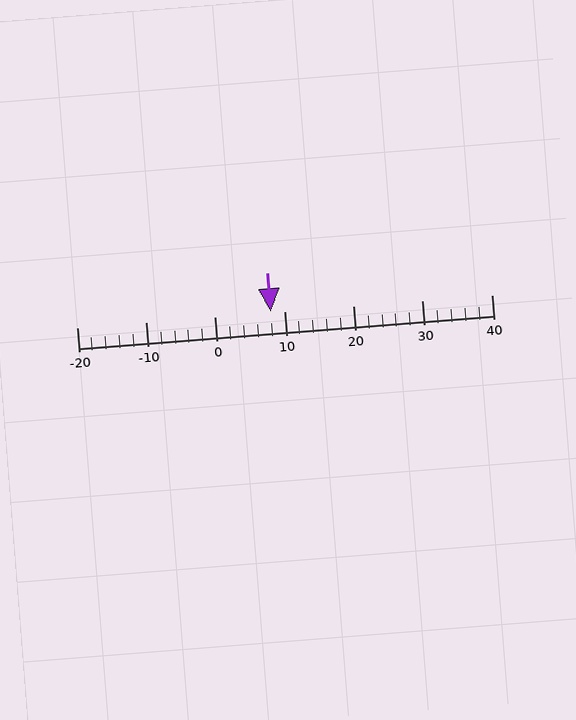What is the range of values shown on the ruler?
The ruler shows values from -20 to 40.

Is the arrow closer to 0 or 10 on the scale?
The arrow is closer to 10.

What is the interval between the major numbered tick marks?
The major tick marks are spaced 10 units apart.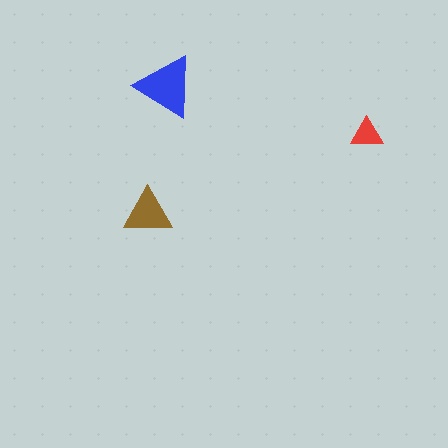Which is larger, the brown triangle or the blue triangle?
The blue one.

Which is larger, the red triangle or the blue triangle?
The blue one.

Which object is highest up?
The blue triangle is topmost.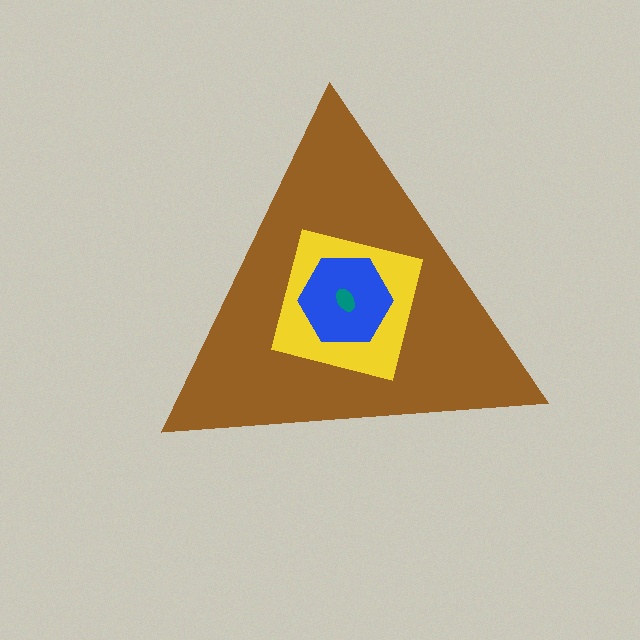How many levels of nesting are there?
4.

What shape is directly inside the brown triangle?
The yellow square.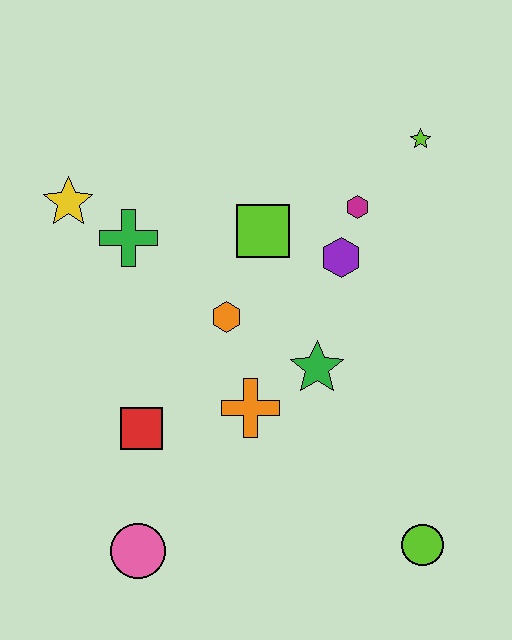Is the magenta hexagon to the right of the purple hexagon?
Yes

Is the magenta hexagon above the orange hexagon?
Yes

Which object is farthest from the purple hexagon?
The pink circle is farthest from the purple hexagon.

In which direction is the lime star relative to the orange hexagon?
The lime star is to the right of the orange hexagon.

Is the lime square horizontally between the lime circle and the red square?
Yes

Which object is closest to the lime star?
The magenta hexagon is closest to the lime star.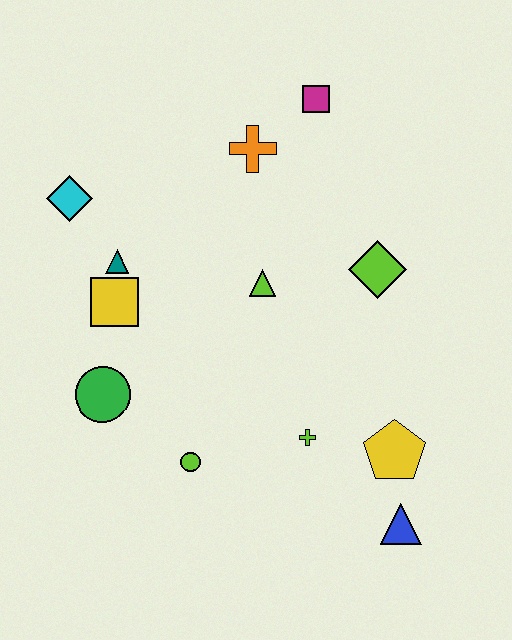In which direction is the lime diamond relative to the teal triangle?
The lime diamond is to the right of the teal triangle.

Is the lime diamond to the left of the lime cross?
No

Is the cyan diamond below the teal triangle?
No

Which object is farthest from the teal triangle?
The blue triangle is farthest from the teal triangle.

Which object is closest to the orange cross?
The magenta square is closest to the orange cross.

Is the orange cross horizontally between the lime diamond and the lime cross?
No